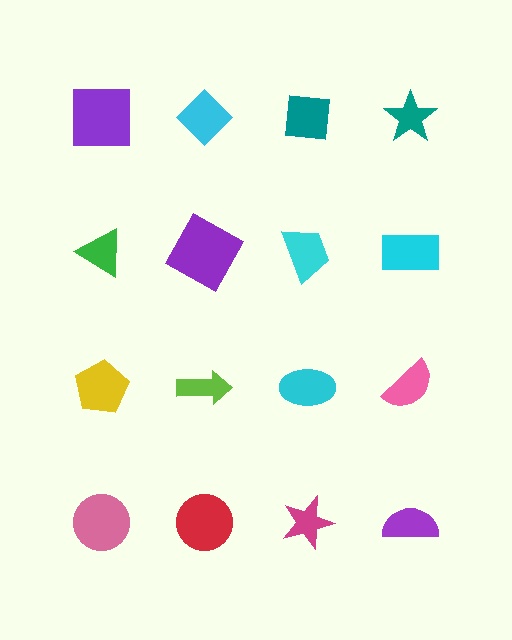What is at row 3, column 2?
A lime arrow.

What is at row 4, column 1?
A pink circle.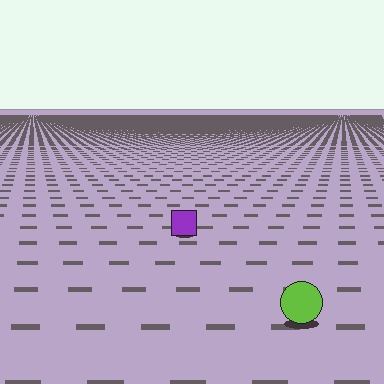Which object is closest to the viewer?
The lime circle is closest. The texture marks near it are larger and more spread out.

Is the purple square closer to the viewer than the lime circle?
No. The lime circle is closer — you can tell from the texture gradient: the ground texture is coarser near it.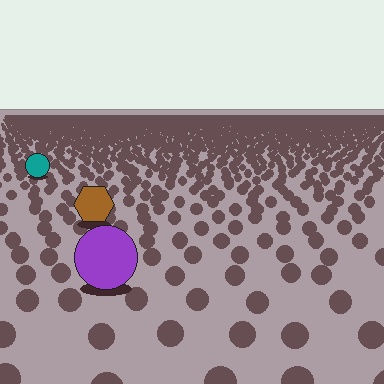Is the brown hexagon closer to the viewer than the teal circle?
Yes. The brown hexagon is closer — you can tell from the texture gradient: the ground texture is coarser near it.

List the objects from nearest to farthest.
From nearest to farthest: the purple circle, the brown hexagon, the teal circle.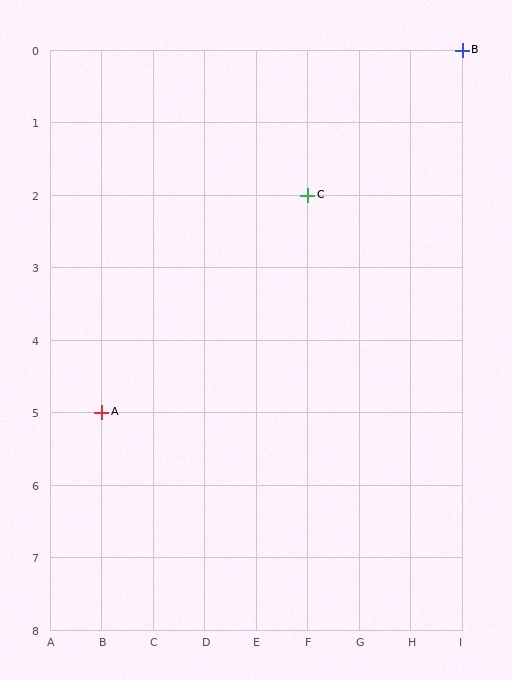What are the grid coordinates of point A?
Point A is at grid coordinates (B, 5).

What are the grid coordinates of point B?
Point B is at grid coordinates (I, 0).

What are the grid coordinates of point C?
Point C is at grid coordinates (F, 2).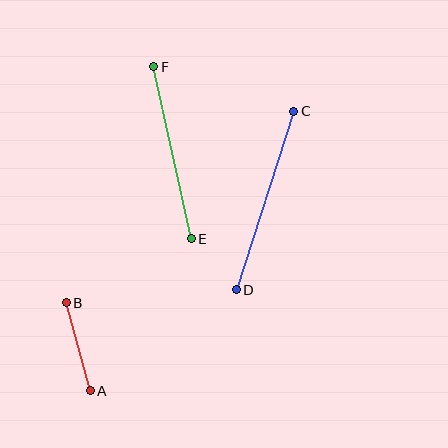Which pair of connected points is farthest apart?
Points C and D are farthest apart.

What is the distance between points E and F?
The distance is approximately 176 pixels.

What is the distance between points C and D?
The distance is approximately 187 pixels.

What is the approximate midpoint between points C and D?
The midpoint is at approximately (265, 200) pixels.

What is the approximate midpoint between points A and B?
The midpoint is at approximately (78, 347) pixels.